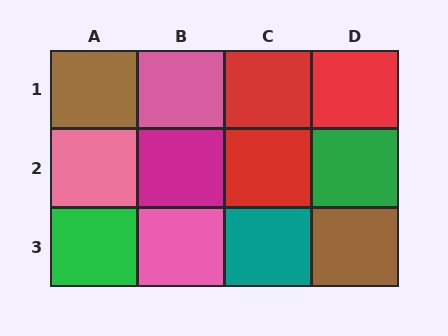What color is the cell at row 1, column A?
Brown.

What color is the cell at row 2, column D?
Green.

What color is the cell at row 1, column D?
Red.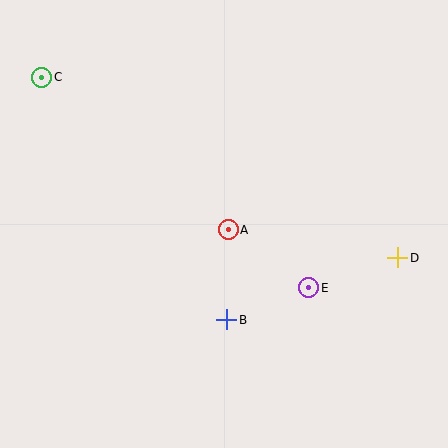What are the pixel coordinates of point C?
Point C is at (42, 77).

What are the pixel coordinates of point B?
Point B is at (227, 320).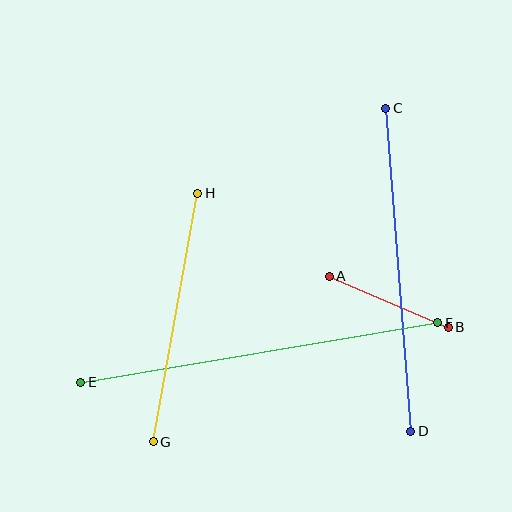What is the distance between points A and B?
The distance is approximately 129 pixels.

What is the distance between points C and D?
The distance is approximately 324 pixels.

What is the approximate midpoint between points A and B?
The midpoint is at approximately (389, 302) pixels.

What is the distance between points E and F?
The distance is approximately 362 pixels.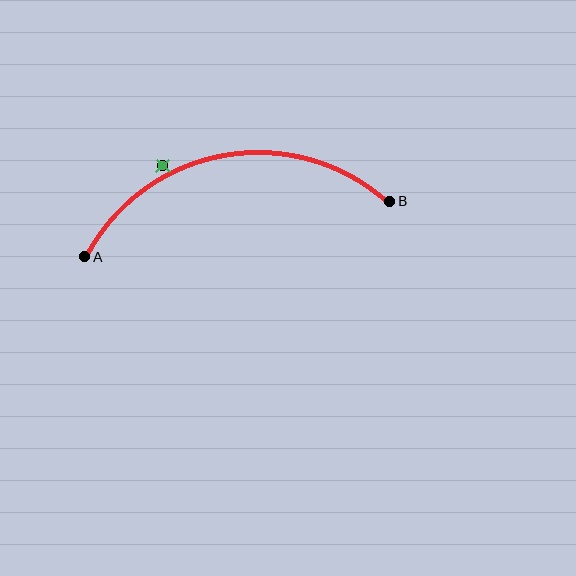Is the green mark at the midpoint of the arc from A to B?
No — the green mark does not lie on the arc at all. It sits slightly outside the curve.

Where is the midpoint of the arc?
The arc midpoint is the point on the curve farthest from the straight line joining A and B. It sits above that line.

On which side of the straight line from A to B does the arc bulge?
The arc bulges above the straight line connecting A and B.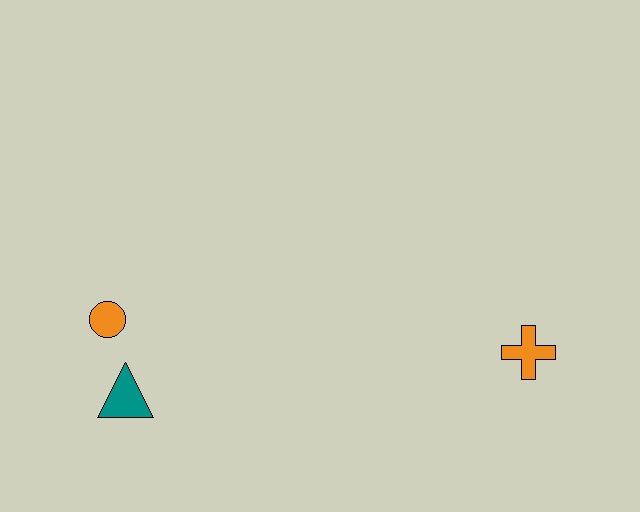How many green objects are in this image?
There are no green objects.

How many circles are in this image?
There is 1 circle.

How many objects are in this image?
There are 3 objects.